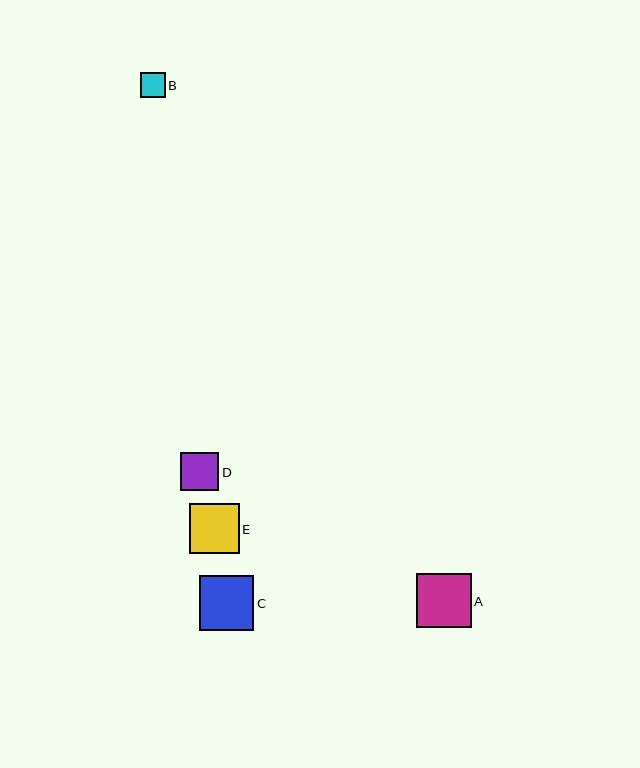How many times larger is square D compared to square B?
Square D is approximately 1.5 times the size of square B.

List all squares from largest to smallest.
From largest to smallest: A, C, E, D, B.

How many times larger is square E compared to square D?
Square E is approximately 1.3 times the size of square D.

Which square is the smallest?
Square B is the smallest with a size of approximately 25 pixels.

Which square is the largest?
Square A is the largest with a size of approximately 55 pixels.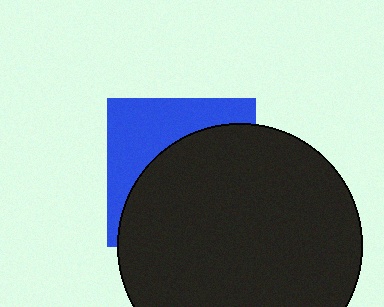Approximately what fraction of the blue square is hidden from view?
Roughly 63% of the blue square is hidden behind the black circle.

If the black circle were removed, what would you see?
You would see the complete blue square.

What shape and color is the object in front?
The object in front is a black circle.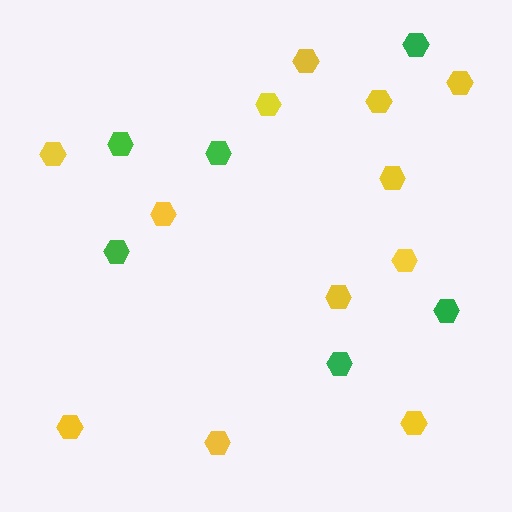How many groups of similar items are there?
There are 2 groups: one group of green hexagons (6) and one group of yellow hexagons (12).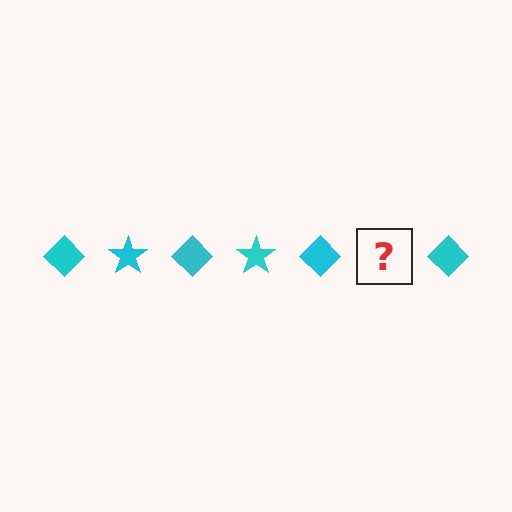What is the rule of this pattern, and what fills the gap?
The rule is that the pattern cycles through diamond, star shapes in cyan. The gap should be filled with a cyan star.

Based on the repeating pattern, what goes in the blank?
The blank should be a cyan star.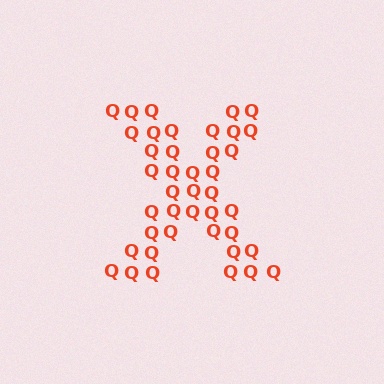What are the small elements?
The small elements are letter Q's.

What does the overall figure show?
The overall figure shows the letter X.